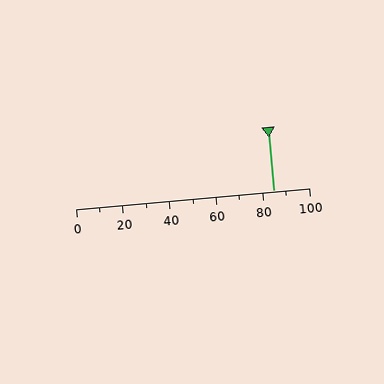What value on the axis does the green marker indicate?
The marker indicates approximately 85.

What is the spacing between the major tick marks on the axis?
The major ticks are spaced 20 apart.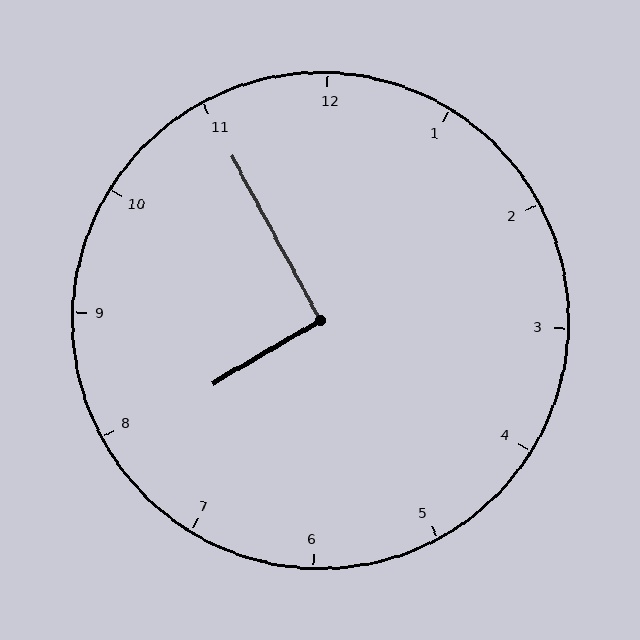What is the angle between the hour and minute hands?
Approximately 92 degrees.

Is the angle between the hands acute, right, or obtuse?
It is right.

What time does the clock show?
7:55.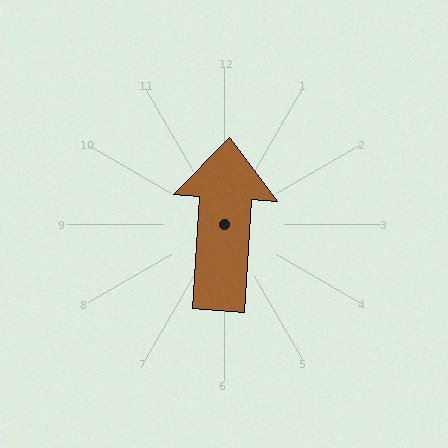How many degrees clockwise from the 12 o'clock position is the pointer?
Approximately 4 degrees.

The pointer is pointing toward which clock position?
Roughly 12 o'clock.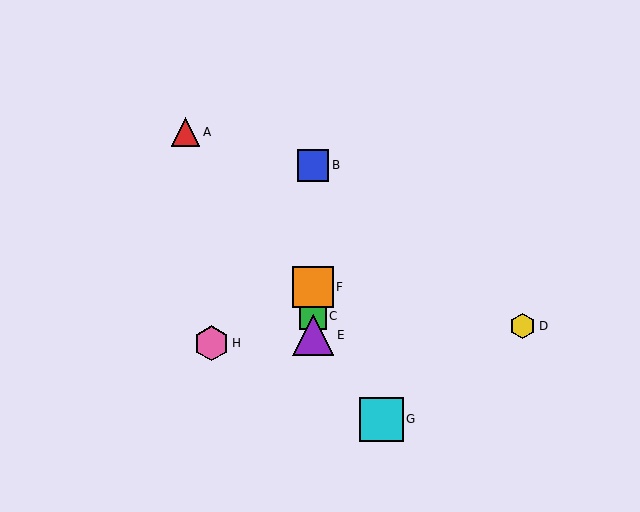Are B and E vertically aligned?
Yes, both are at x≈313.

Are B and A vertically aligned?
No, B is at x≈313 and A is at x≈186.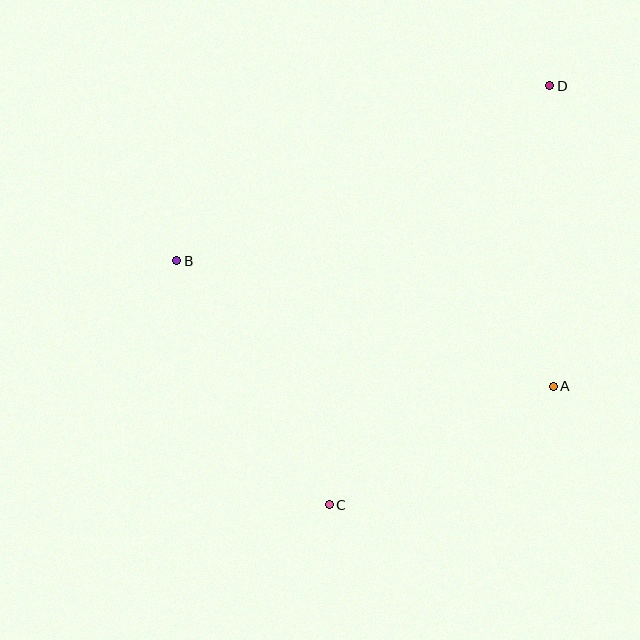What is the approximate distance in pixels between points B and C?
The distance between B and C is approximately 287 pixels.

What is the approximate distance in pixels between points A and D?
The distance between A and D is approximately 301 pixels.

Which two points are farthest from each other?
Points C and D are farthest from each other.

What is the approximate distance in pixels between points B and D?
The distance between B and D is approximately 412 pixels.